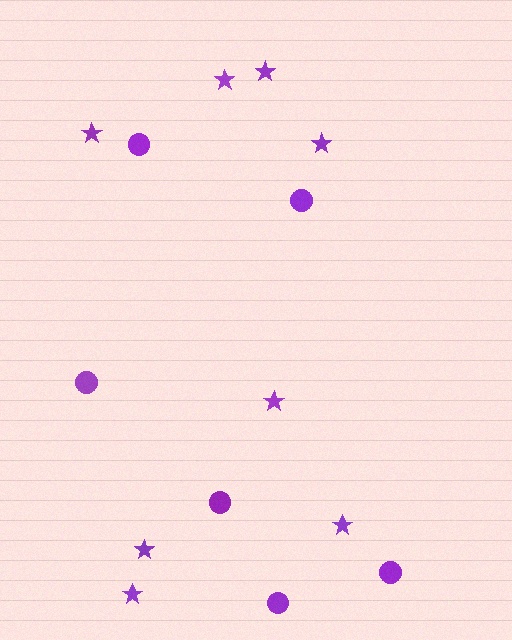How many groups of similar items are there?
There are 2 groups: one group of circles (6) and one group of stars (8).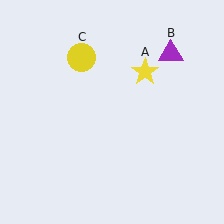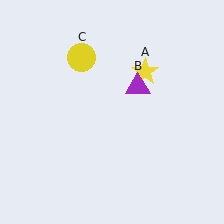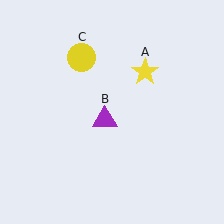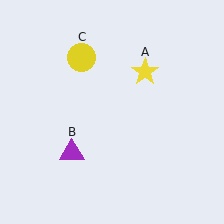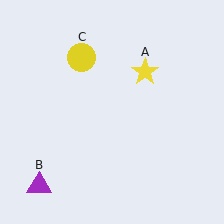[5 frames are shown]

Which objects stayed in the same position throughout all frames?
Yellow star (object A) and yellow circle (object C) remained stationary.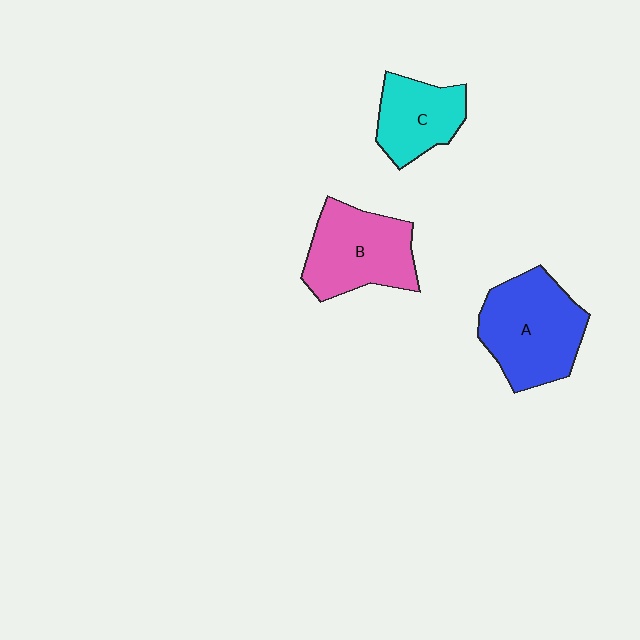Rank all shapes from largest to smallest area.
From largest to smallest: A (blue), B (pink), C (cyan).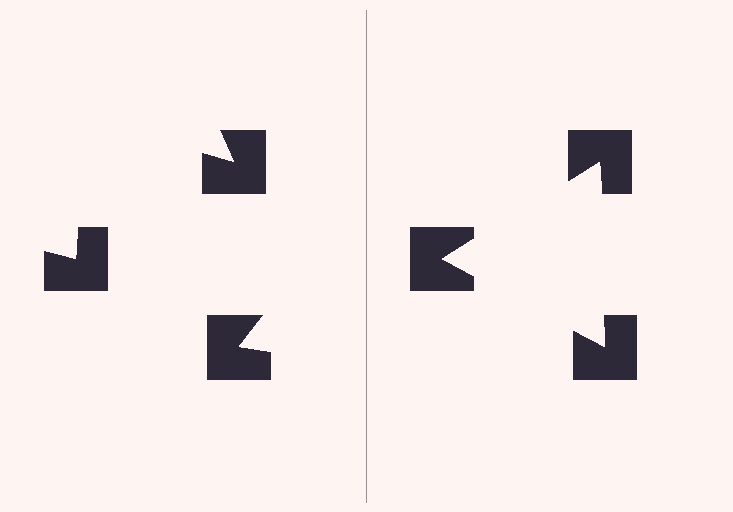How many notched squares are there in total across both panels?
6 — 3 on each side.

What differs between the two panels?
The notched squares are positioned identically on both sides; only the wedge orientations differ. On the right they align to a triangle; on the left they are misaligned.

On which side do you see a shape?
An illusory triangle appears on the right side. On the left side the wedge cuts are rotated, so no coherent shape forms.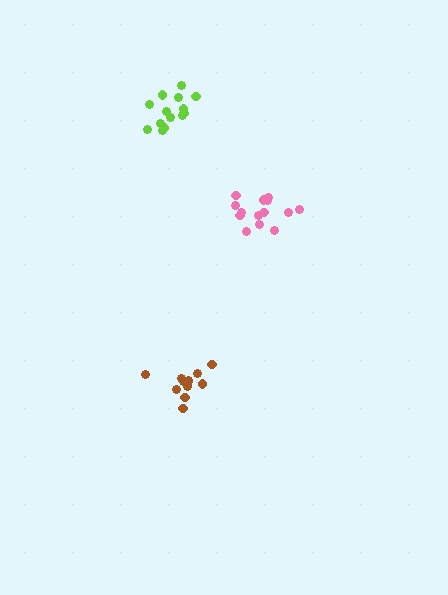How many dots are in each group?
Group 1: 14 dots, Group 2: 14 dots, Group 3: 12 dots (40 total).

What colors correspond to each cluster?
The clusters are colored: pink, lime, brown.